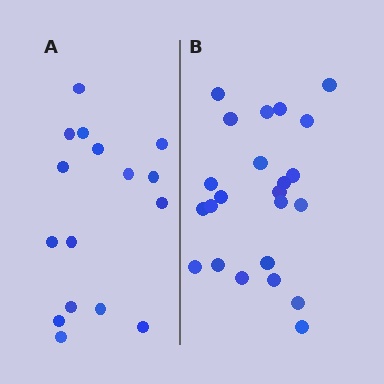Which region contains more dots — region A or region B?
Region B (the right region) has more dots.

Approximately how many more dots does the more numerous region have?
Region B has roughly 8 or so more dots than region A.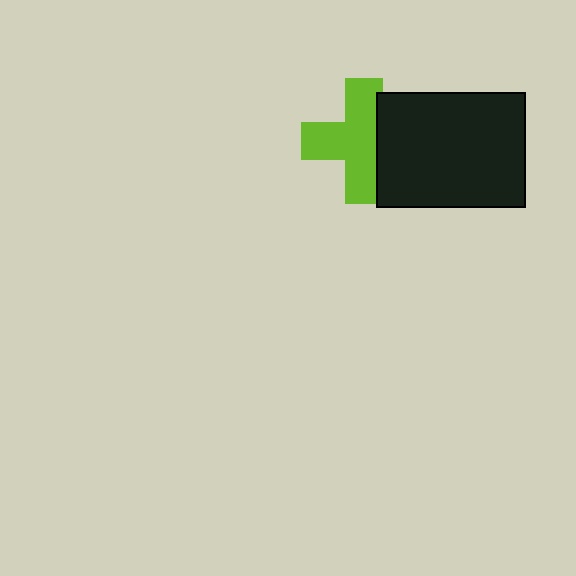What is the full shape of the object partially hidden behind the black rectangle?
The partially hidden object is a lime cross.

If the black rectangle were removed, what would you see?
You would see the complete lime cross.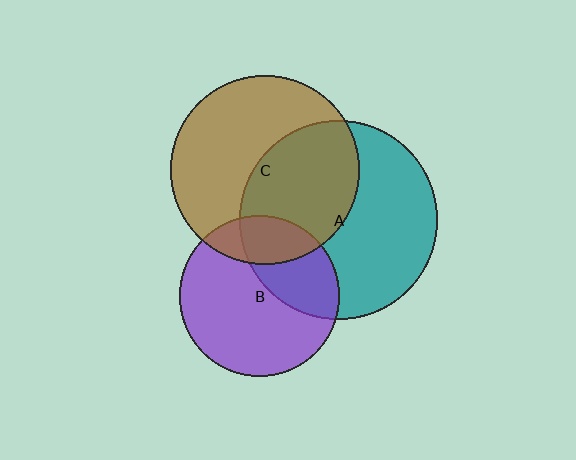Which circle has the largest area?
Circle A (teal).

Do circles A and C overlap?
Yes.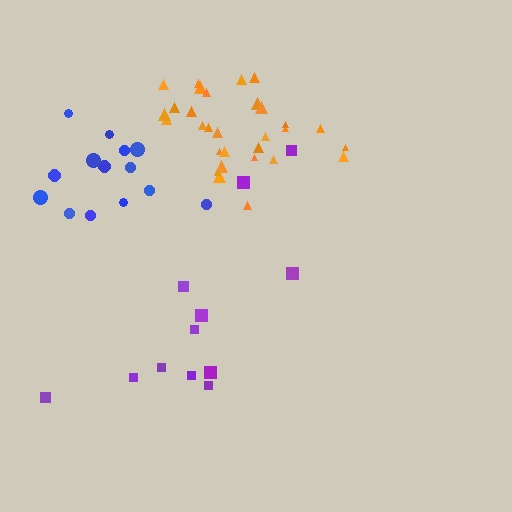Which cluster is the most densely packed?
Orange.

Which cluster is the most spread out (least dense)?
Purple.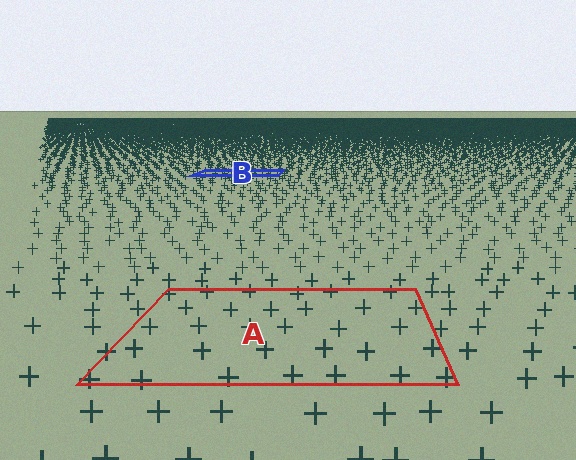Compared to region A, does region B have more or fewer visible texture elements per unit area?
Region B has more texture elements per unit area — they are packed more densely because it is farther away.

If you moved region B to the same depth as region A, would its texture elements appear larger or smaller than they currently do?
They would appear larger. At a closer depth, the same texture elements are projected at a bigger on-screen size.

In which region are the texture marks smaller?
The texture marks are smaller in region B, because it is farther away.